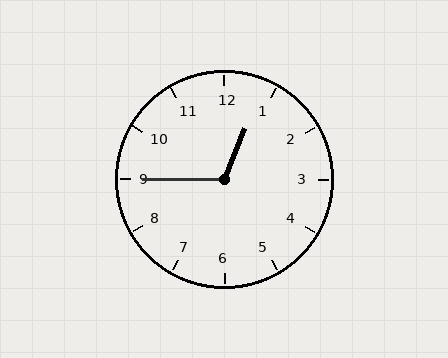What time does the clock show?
12:45.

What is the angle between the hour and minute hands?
Approximately 112 degrees.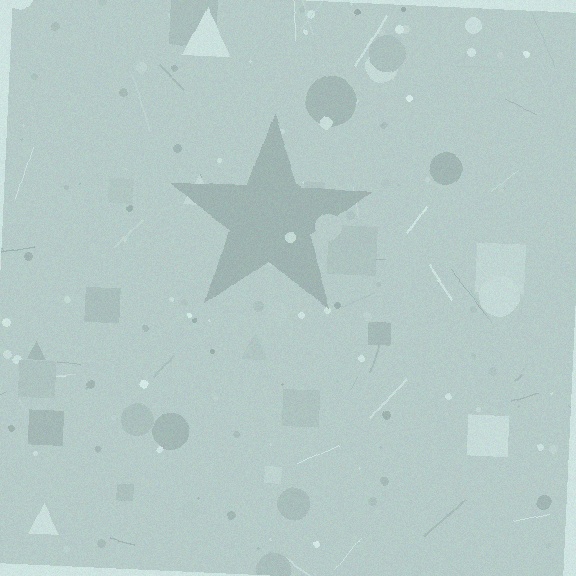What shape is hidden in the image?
A star is hidden in the image.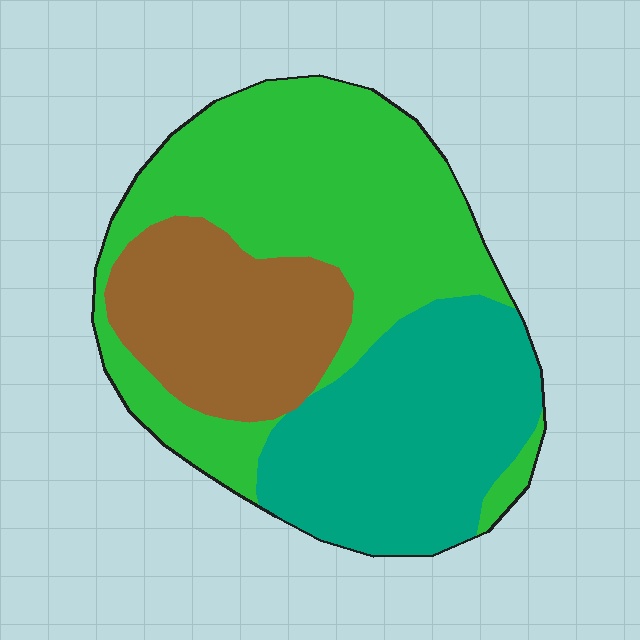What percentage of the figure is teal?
Teal takes up about one third (1/3) of the figure.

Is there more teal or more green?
Green.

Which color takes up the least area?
Brown, at roughly 25%.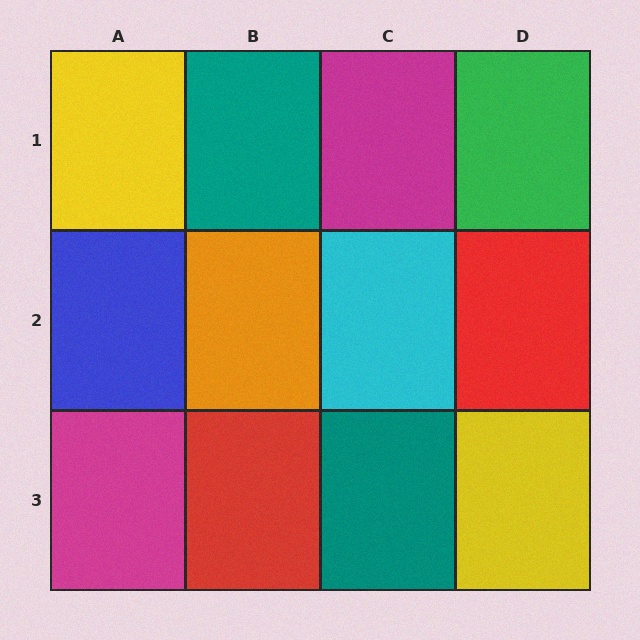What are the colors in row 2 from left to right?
Blue, orange, cyan, red.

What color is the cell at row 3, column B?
Red.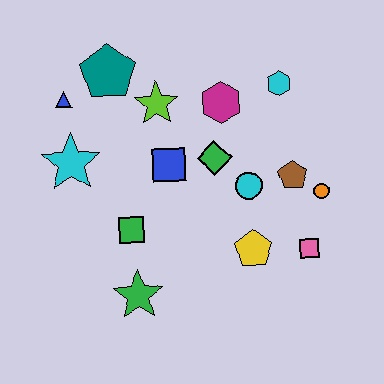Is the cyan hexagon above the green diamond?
Yes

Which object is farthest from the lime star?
The pink square is farthest from the lime star.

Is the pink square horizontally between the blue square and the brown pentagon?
No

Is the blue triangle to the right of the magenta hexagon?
No